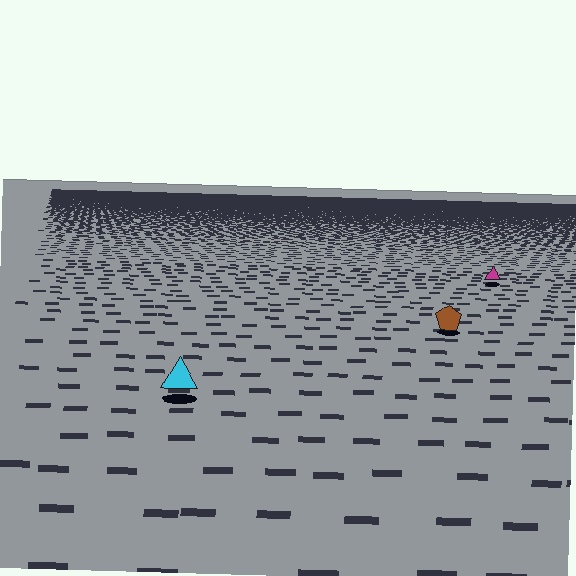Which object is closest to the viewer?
The cyan triangle is closest. The texture marks near it are larger and more spread out.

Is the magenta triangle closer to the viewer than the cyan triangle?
No. The cyan triangle is closer — you can tell from the texture gradient: the ground texture is coarser near it.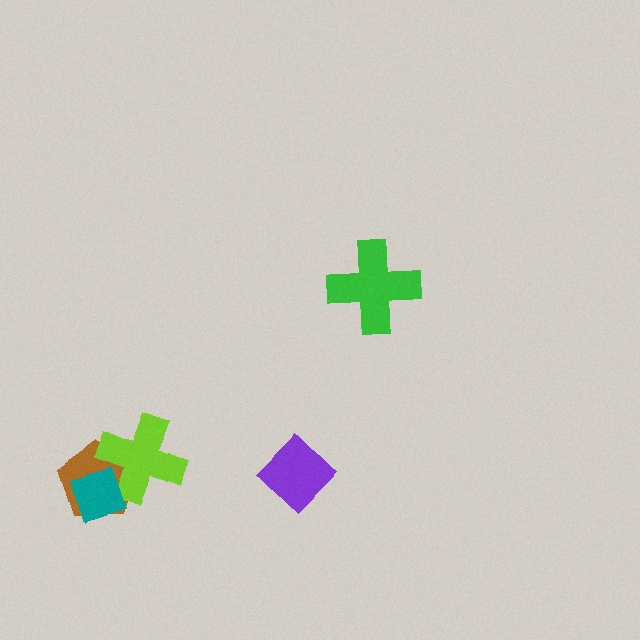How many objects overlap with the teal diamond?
2 objects overlap with the teal diamond.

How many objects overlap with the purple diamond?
0 objects overlap with the purple diamond.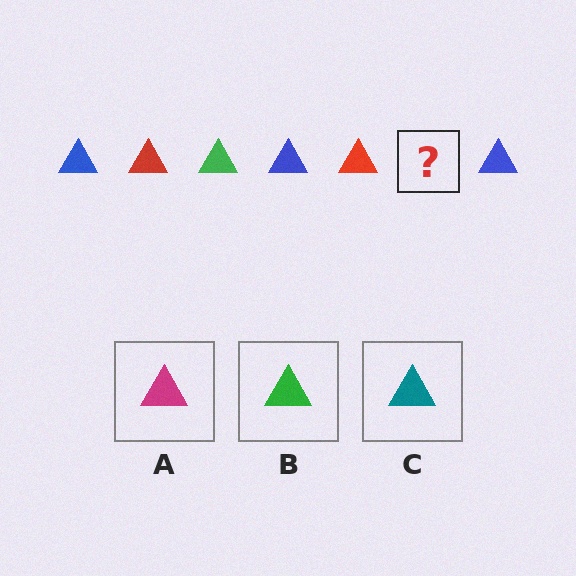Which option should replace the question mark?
Option B.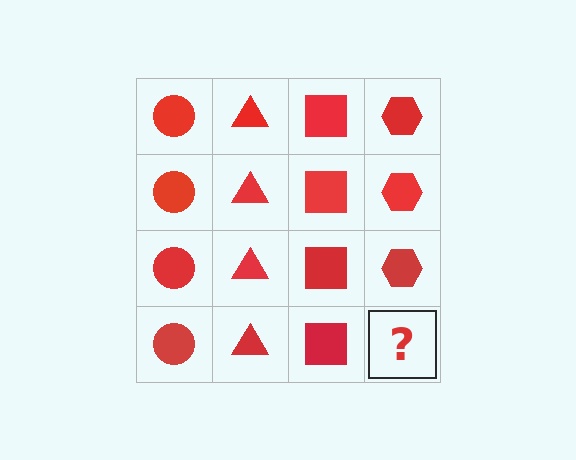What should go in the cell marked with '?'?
The missing cell should contain a red hexagon.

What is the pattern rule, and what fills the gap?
The rule is that each column has a consistent shape. The gap should be filled with a red hexagon.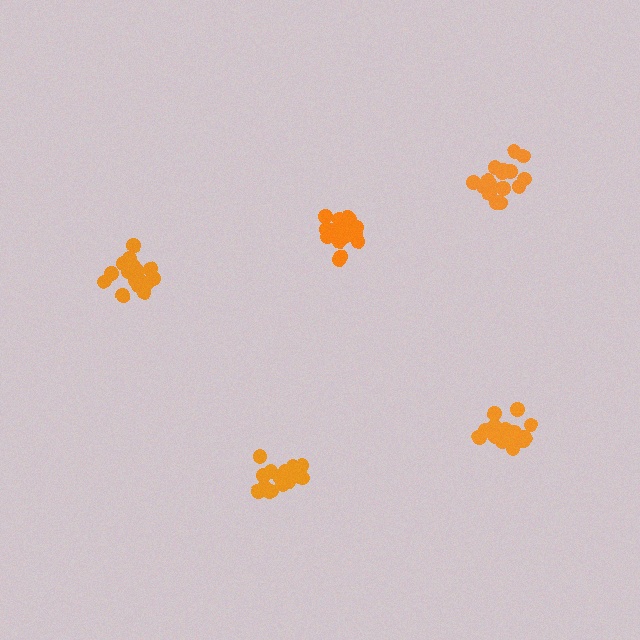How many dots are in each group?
Group 1: 18 dots, Group 2: 17 dots, Group 3: 21 dots, Group 4: 18 dots, Group 5: 19 dots (93 total).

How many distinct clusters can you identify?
There are 5 distinct clusters.